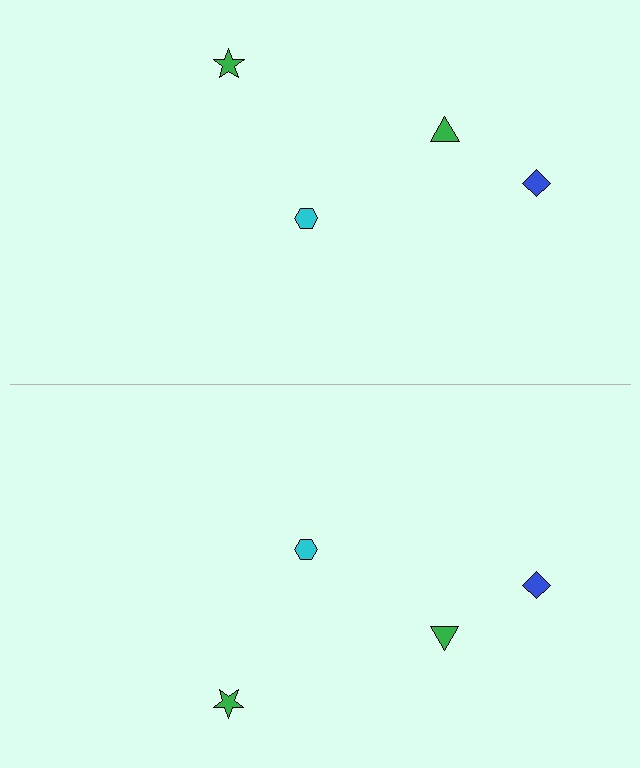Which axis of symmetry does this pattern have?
The pattern has a horizontal axis of symmetry running through the center of the image.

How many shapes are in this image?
There are 8 shapes in this image.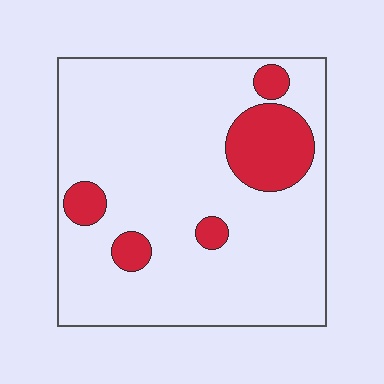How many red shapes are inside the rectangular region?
5.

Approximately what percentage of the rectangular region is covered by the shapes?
Approximately 15%.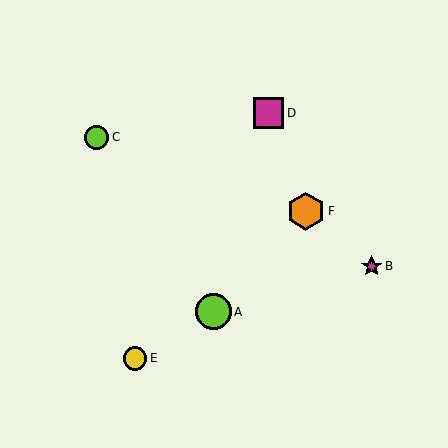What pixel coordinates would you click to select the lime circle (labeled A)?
Click at (213, 312) to select the lime circle A.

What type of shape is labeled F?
Shape F is an orange hexagon.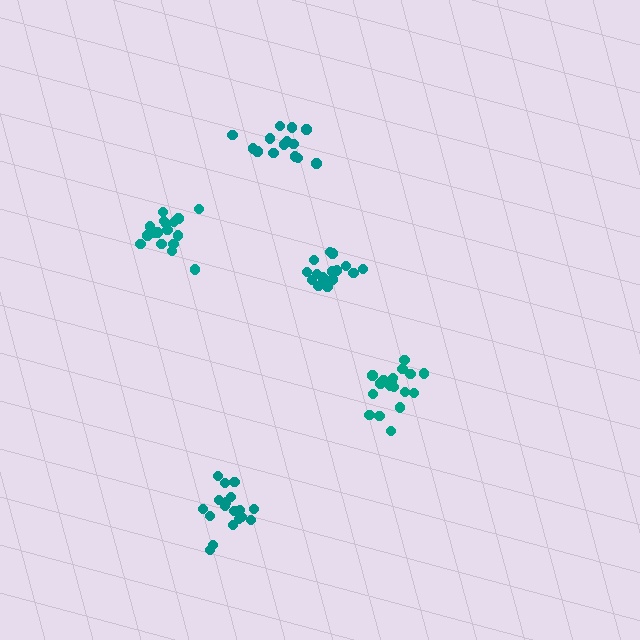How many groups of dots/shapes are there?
There are 5 groups.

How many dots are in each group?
Group 1: 18 dots, Group 2: 16 dots, Group 3: 14 dots, Group 4: 19 dots, Group 5: 17 dots (84 total).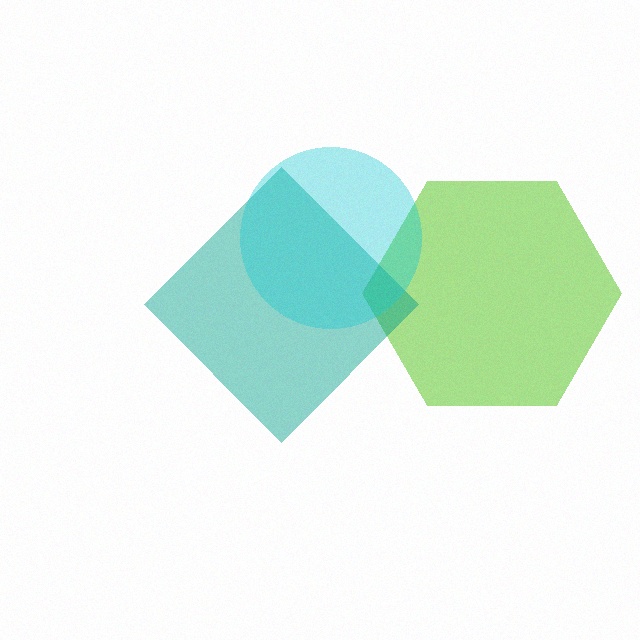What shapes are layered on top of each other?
The layered shapes are: a lime hexagon, a teal diamond, a cyan circle.